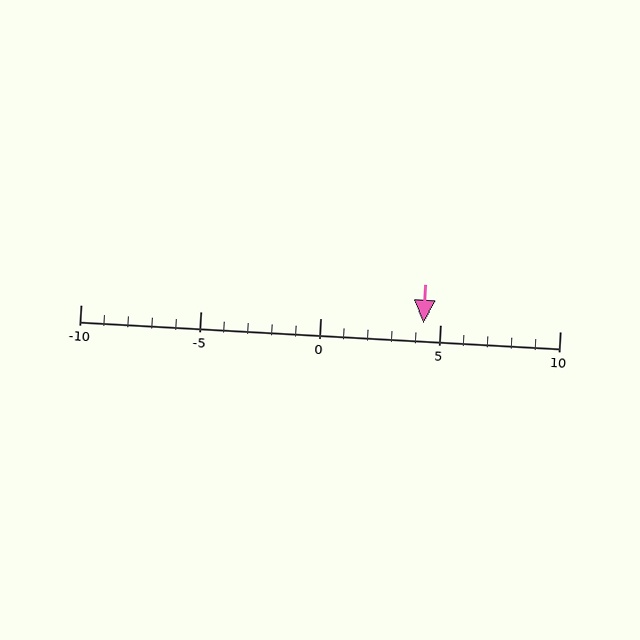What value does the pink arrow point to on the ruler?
The pink arrow points to approximately 4.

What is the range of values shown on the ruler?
The ruler shows values from -10 to 10.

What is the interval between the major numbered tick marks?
The major tick marks are spaced 5 units apart.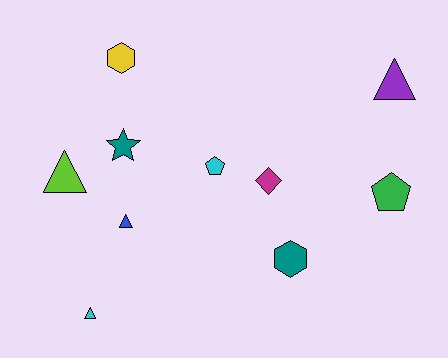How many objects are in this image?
There are 10 objects.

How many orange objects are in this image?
There are no orange objects.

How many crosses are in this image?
There are no crosses.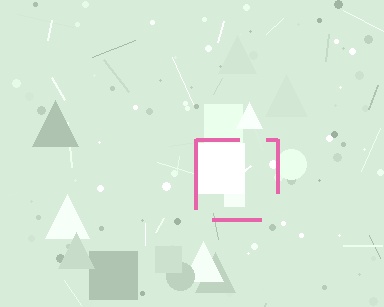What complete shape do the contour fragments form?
The contour fragments form a square.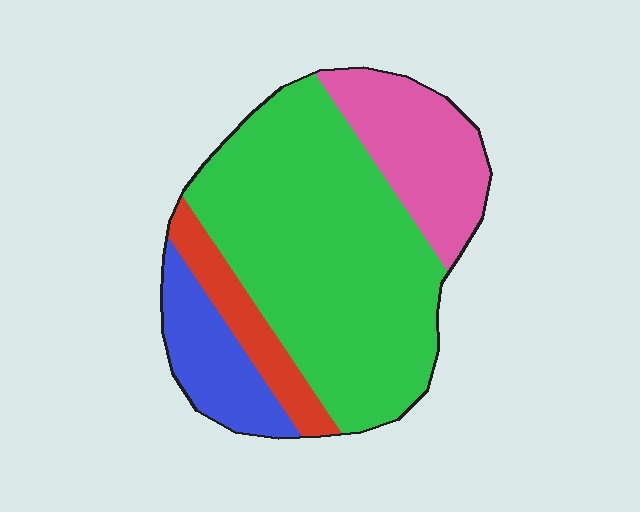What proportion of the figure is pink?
Pink covers about 20% of the figure.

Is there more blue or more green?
Green.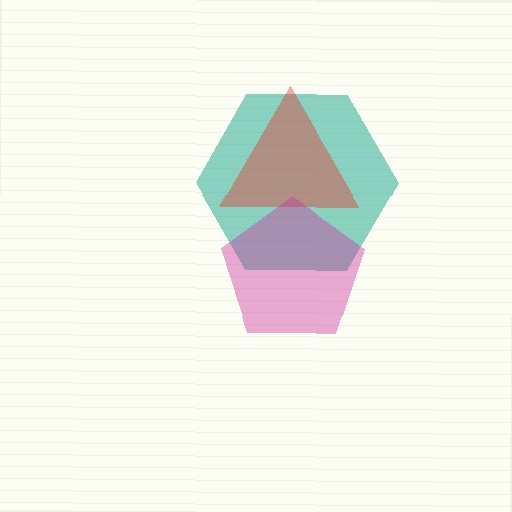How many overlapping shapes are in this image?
There are 3 overlapping shapes in the image.